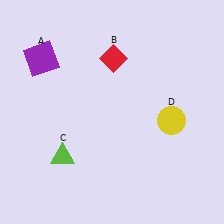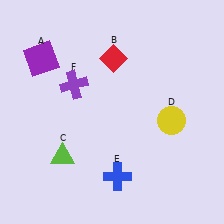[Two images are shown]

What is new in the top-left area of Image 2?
A purple cross (F) was added in the top-left area of Image 2.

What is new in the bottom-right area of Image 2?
A blue cross (E) was added in the bottom-right area of Image 2.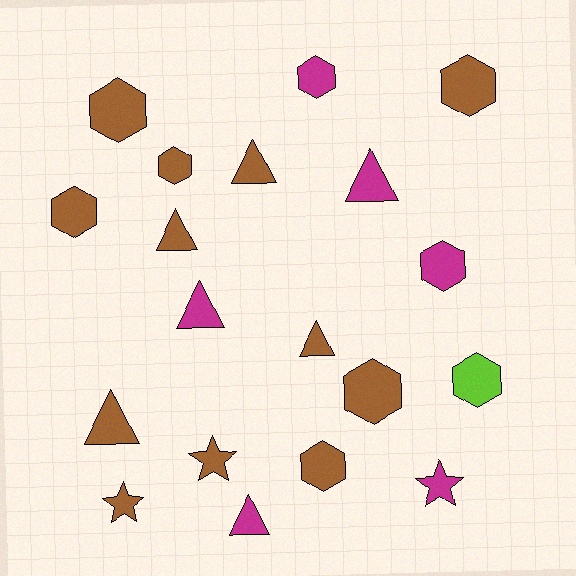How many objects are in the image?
There are 19 objects.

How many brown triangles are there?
There are 4 brown triangles.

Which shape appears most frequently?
Hexagon, with 9 objects.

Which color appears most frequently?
Brown, with 12 objects.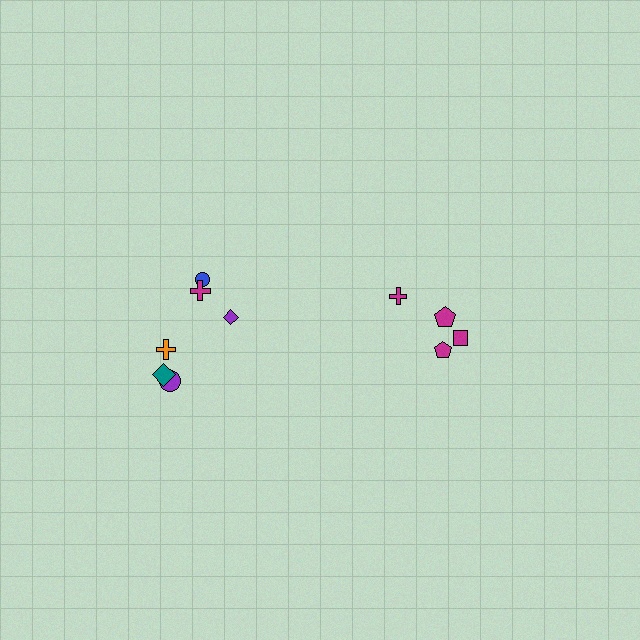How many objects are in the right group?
There are 4 objects.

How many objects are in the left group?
There are 6 objects.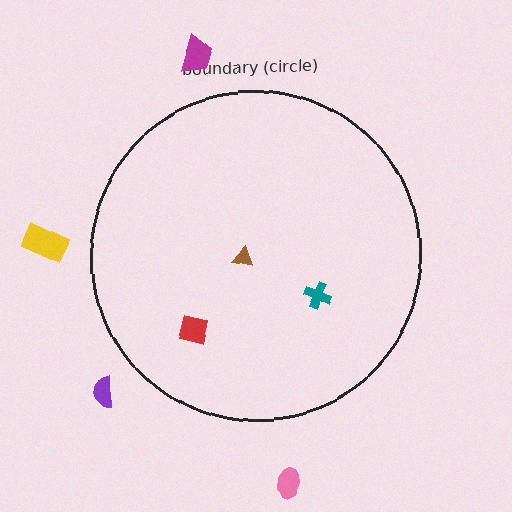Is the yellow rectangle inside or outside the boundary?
Outside.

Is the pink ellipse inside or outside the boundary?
Outside.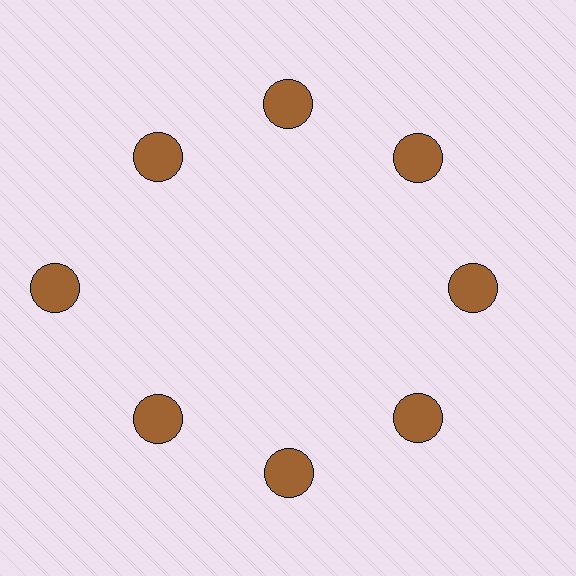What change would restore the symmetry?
The symmetry would be restored by moving it inward, back onto the ring so that all 8 circles sit at equal angles and equal distance from the center.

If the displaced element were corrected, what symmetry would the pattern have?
It would have 8-fold rotational symmetry — the pattern would map onto itself every 45 degrees.